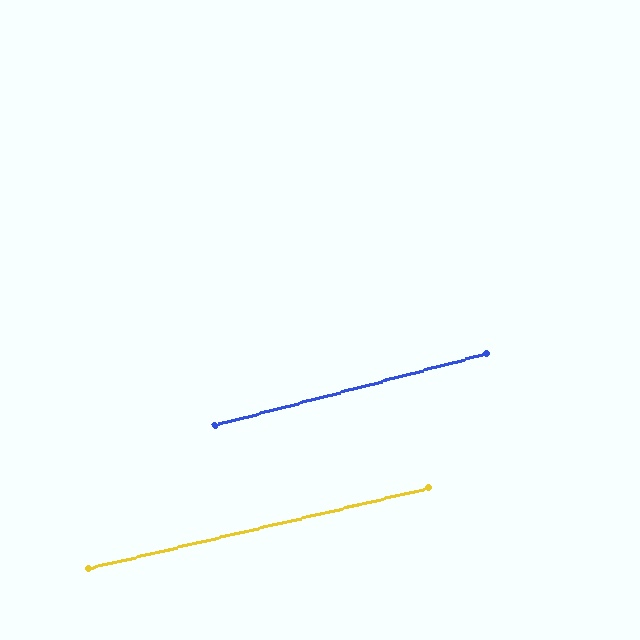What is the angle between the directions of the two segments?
Approximately 2 degrees.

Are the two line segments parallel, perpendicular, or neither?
Parallel — their directions differ by only 1.5°.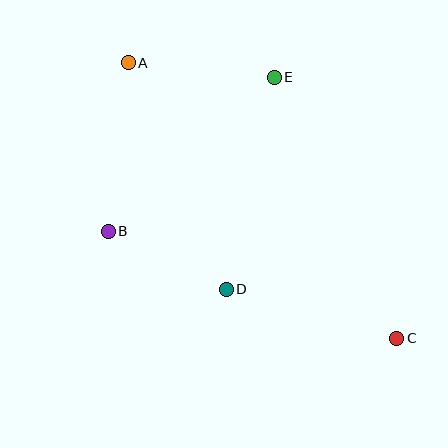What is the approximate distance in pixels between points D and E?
The distance between D and E is approximately 217 pixels.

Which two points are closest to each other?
Points B and D are closest to each other.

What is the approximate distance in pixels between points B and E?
The distance between B and E is approximately 227 pixels.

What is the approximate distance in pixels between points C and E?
The distance between C and E is approximately 289 pixels.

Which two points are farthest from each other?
Points A and C are farthest from each other.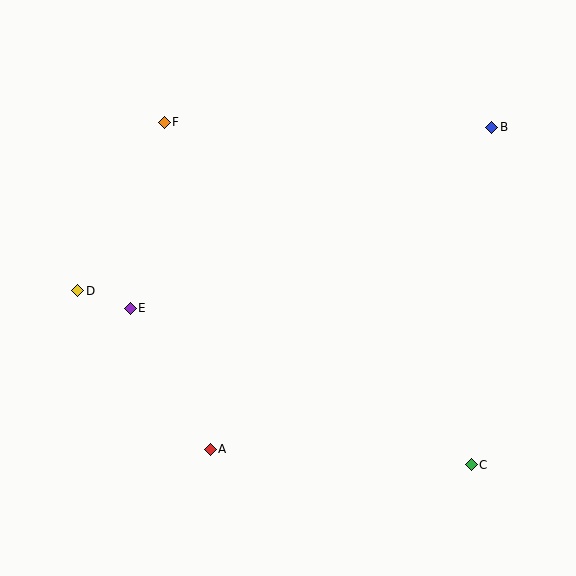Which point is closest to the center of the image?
Point E at (130, 308) is closest to the center.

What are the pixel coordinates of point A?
Point A is at (210, 449).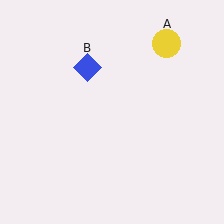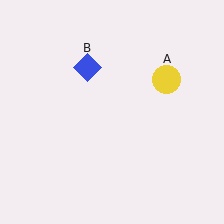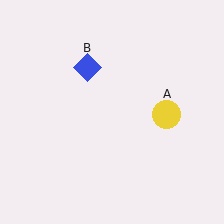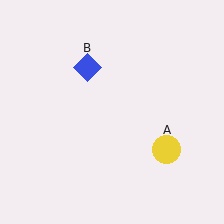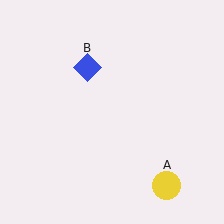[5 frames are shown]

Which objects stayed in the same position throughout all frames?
Blue diamond (object B) remained stationary.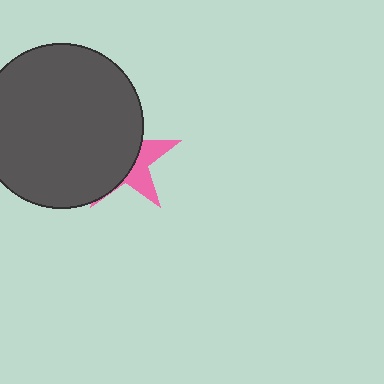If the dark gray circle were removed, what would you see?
You would see the complete pink star.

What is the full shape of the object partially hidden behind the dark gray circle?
The partially hidden object is a pink star.